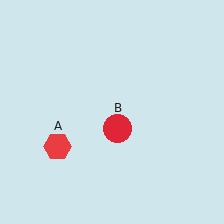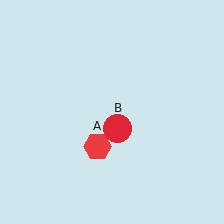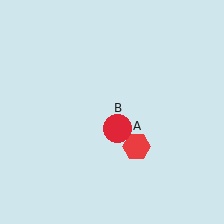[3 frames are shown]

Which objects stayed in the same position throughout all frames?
Red circle (object B) remained stationary.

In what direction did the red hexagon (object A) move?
The red hexagon (object A) moved right.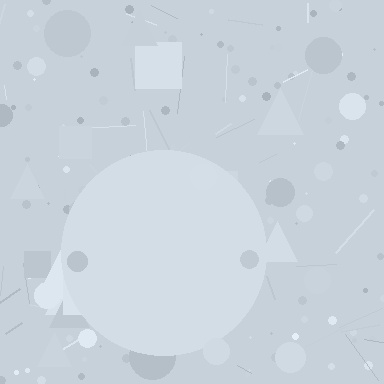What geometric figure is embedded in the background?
A circle is embedded in the background.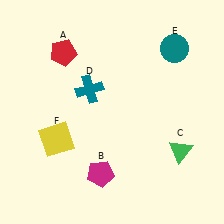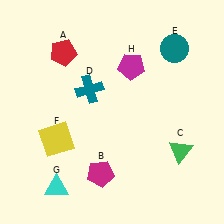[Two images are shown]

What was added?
A cyan triangle (G), a magenta pentagon (H) were added in Image 2.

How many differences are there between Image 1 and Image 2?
There are 2 differences between the two images.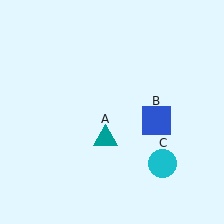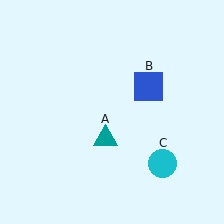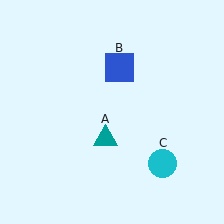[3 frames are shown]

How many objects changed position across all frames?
1 object changed position: blue square (object B).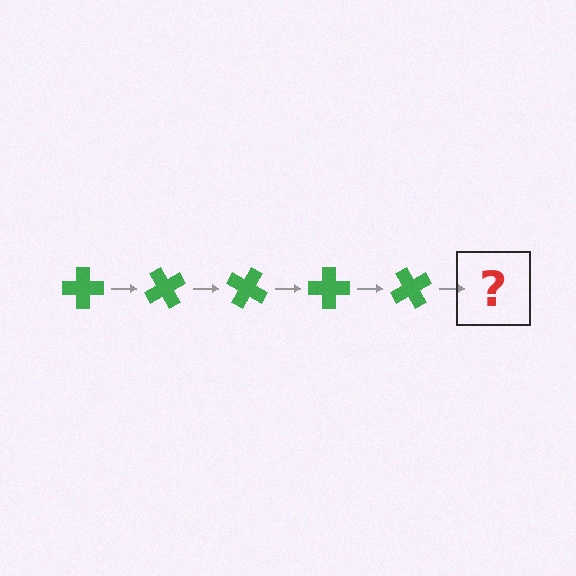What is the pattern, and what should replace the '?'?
The pattern is that the cross rotates 60 degrees each step. The '?' should be a green cross rotated 300 degrees.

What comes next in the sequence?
The next element should be a green cross rotated 300 degrees.